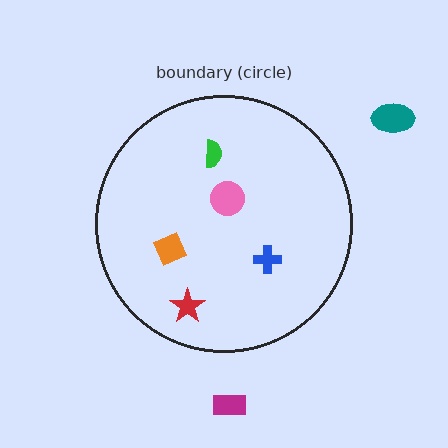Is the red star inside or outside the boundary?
Inside.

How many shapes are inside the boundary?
5 inside, 2 outside.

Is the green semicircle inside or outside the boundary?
Inside.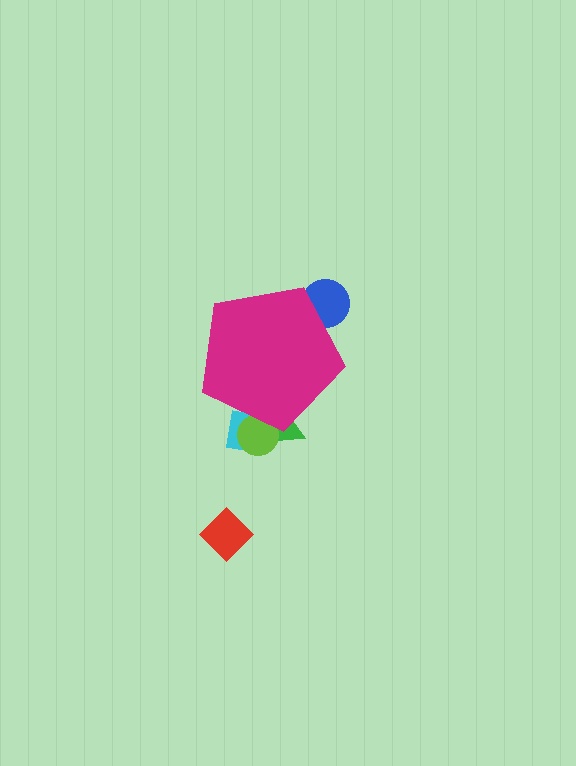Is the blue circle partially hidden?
Yes, the blue circle is partially hidden behind the magenta pentagon.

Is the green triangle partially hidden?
Yes, the green triangle is partially hidden behind the magenta pentagon.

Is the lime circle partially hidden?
Yes, the lime circle is partially hidden behind the magenta pentagon.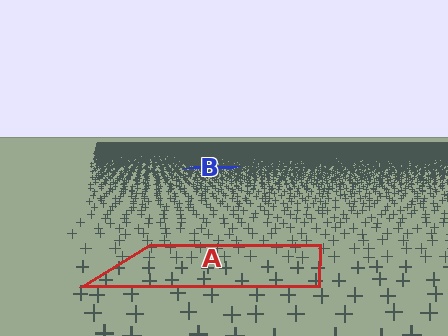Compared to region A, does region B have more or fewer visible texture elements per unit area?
Region B has more texture elements per unit area — they are packed more densely because it is farther away.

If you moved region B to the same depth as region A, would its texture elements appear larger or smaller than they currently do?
They would appear larger. At a closer depth, the same texture elements are projected at a bigger on-screen size.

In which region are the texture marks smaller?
The texture marks are smaller in region B, because it is farther away.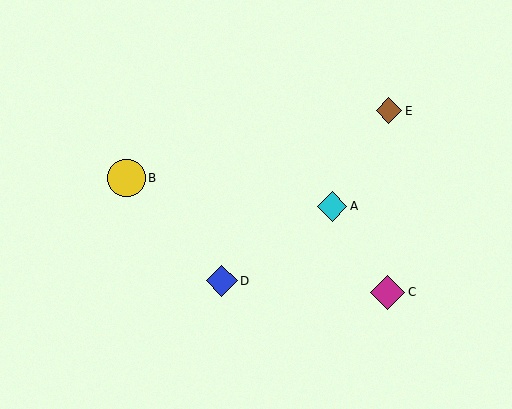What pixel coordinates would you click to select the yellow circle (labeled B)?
Click at (126, 178) to select the yellow circle B.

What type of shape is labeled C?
Shape C is a magenta diamond.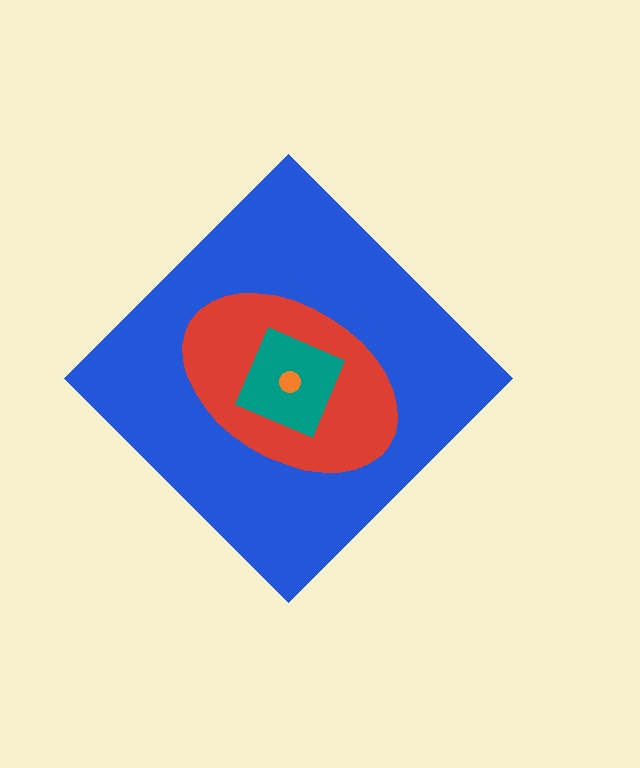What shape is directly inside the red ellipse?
The teal square.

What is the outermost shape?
The blue diamond.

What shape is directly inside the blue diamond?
The red ellipse.